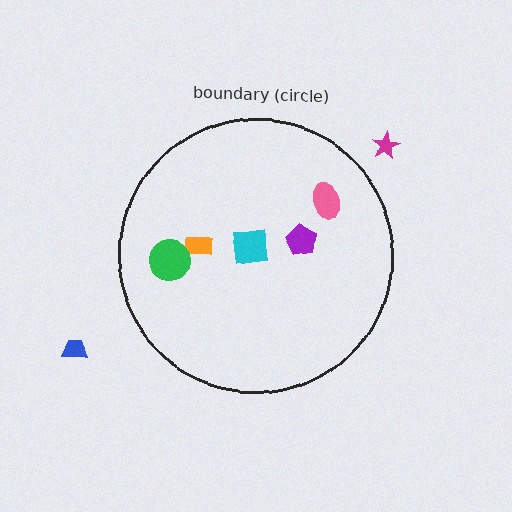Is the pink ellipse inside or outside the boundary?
Inside.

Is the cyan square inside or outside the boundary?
Inside.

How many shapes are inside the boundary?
5 inside, 2 outside.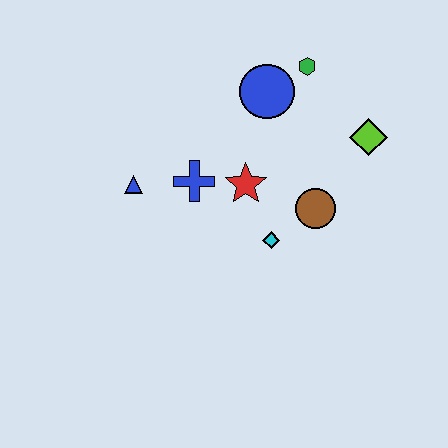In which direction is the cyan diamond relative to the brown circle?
The cyan diamond is to the left of the brown circle.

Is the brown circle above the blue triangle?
No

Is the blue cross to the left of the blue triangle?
No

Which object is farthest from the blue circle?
The blue triangle is farthest from the blue circle.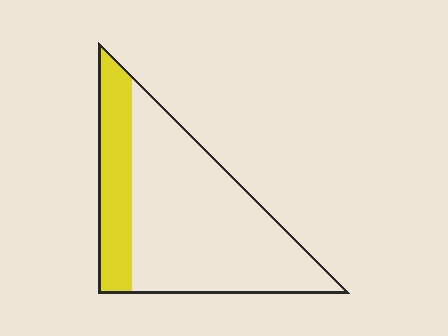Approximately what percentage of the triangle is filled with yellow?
Approximately 25%.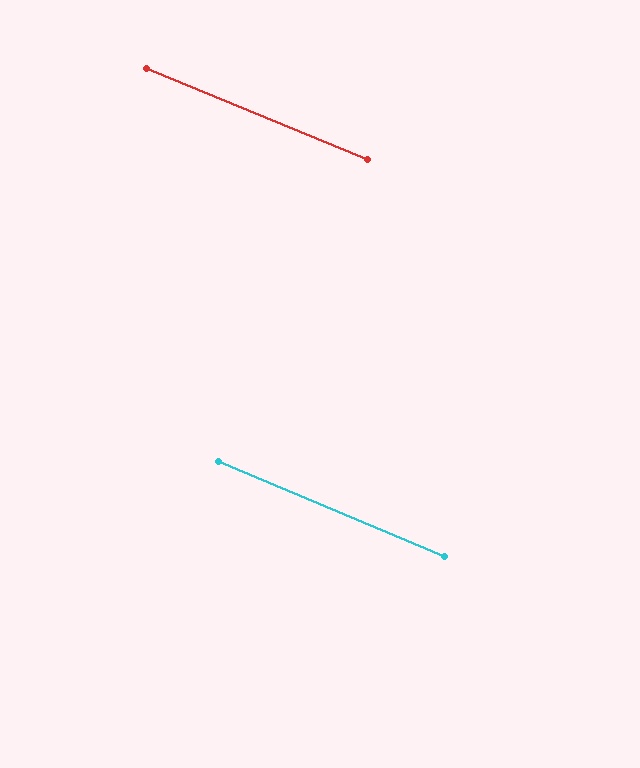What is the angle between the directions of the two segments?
Approximately 1 degree.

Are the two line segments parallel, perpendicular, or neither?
Parallel — their directions differ by only 0.5°.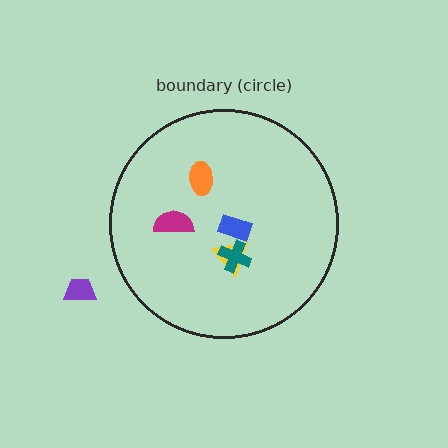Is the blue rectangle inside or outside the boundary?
Inside.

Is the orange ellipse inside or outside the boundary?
Inside.